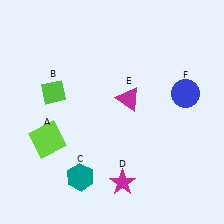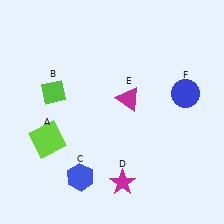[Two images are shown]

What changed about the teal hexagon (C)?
In Image 1, C is teal. In Image 2, it changed to blue.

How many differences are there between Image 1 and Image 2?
There is 1 difference between the two images.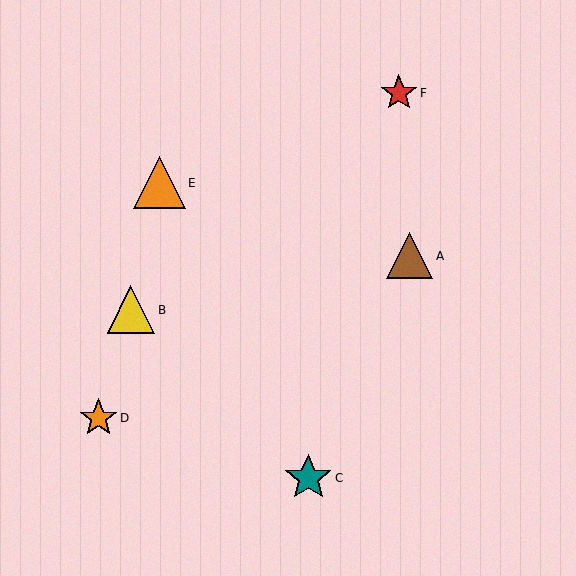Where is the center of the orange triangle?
The center of the orange triangle is at (159, 183).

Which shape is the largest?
The orange triangle (labeled E) is the largest.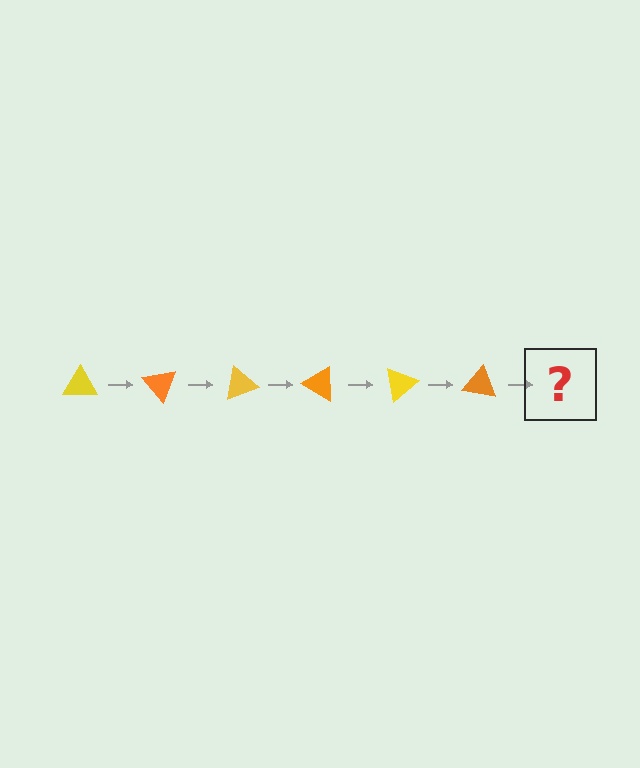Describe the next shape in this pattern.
It should be a yellow triangle, rotated 300 degrees from the start.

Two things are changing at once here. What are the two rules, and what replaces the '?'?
The two rules are that it rotates 50 degrees each step and the color cycles through yellow and orange. The '?' should be a yellow triangle, rotated 300 degrees from the start.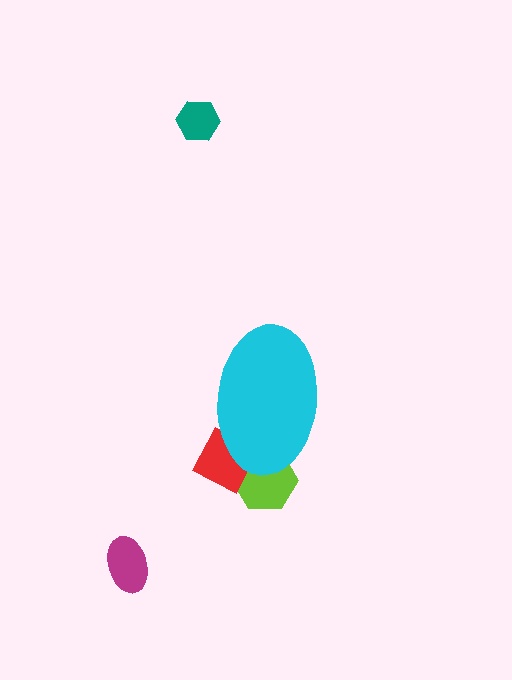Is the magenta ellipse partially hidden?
No, the magenta ellipse is fully visible.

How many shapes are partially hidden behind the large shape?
2 shapes are partially hidden.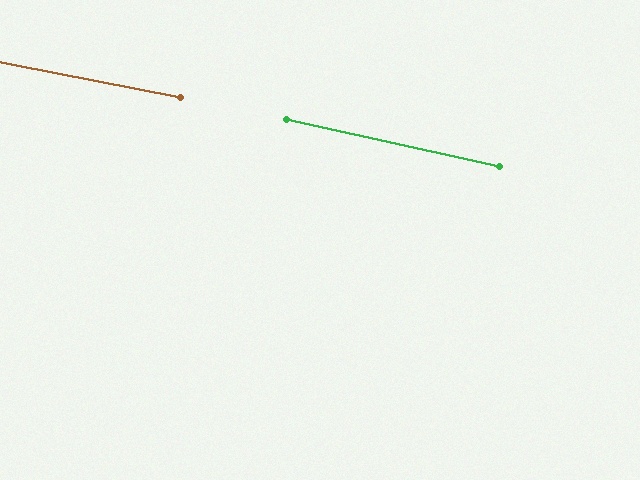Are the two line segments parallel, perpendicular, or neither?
Parallel — their directions differ by only 1.3°.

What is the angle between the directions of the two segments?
Approximately 1 degree.